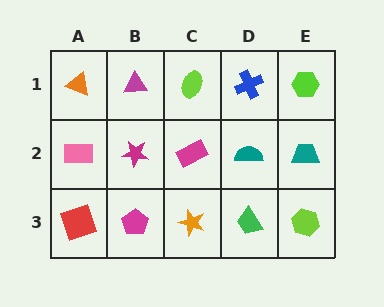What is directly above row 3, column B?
A magenta star.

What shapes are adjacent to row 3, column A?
A pink rectangle (row 2, column A), a magenta pentagon (row 3, column B).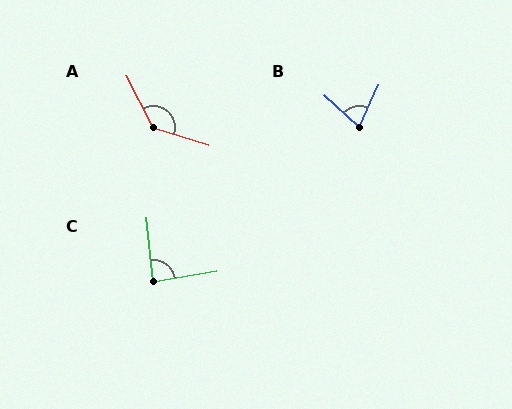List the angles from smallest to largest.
B (72°), C (86°), A (135°).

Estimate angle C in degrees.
Approximately 86 degrees.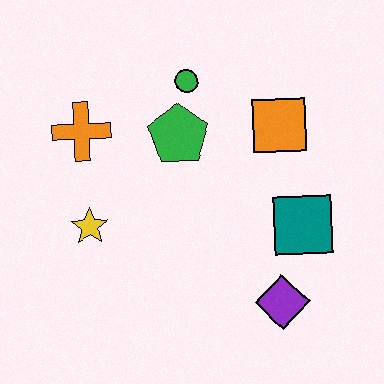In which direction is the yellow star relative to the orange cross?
The yellow star is below the orange cross.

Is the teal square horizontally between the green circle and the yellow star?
No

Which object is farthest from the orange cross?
The purple diamond is farthest from the orange cross.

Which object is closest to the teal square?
The purple diamond is closest to the teal square.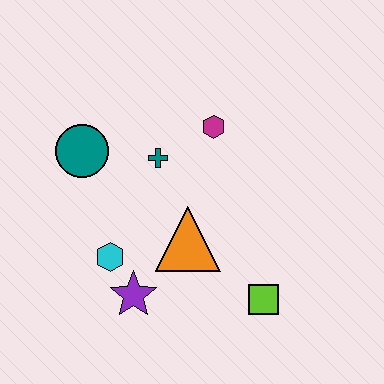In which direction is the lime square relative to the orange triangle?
The lime square is to the right of the orange triangle.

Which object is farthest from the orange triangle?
The teal circle is farthest from the orange triangle.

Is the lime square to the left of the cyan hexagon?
No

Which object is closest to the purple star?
The cyan hexagon is closest to the purple star.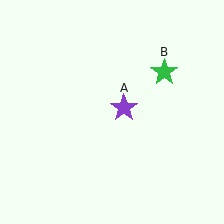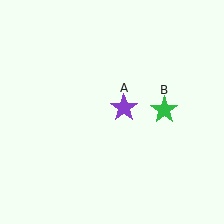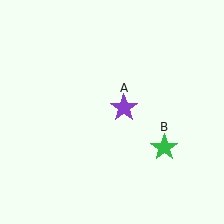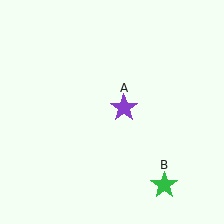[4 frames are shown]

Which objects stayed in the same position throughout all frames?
Purple star (object A) remained stationary.